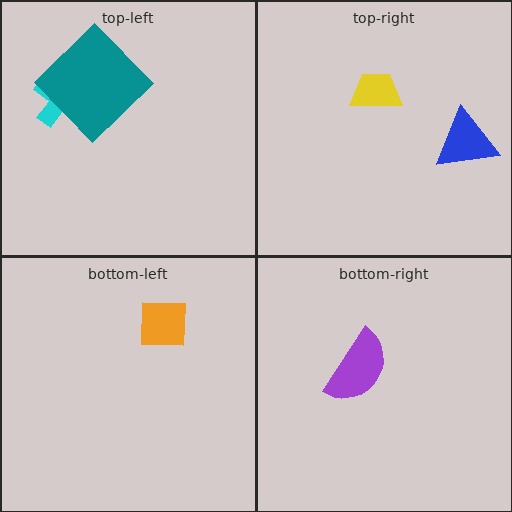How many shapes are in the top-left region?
2.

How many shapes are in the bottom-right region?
1.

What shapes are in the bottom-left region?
The orange square.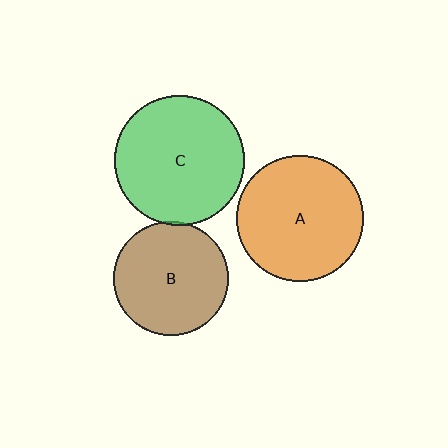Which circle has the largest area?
Circle C (green).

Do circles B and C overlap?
Yes.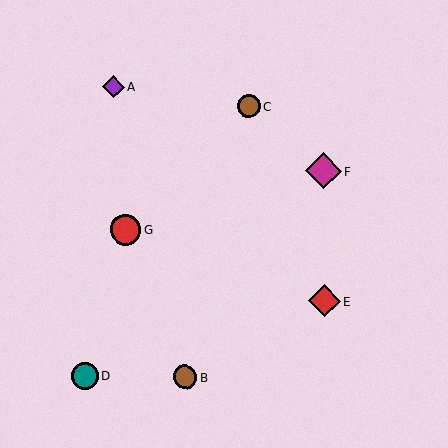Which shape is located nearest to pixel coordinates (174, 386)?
The brown circle (labeled B) at (185, 377) is nearest to that location.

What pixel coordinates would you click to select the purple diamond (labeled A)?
Click at (113, 87) to select the purple diamond A.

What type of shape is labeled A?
Shape A is a purple diamond.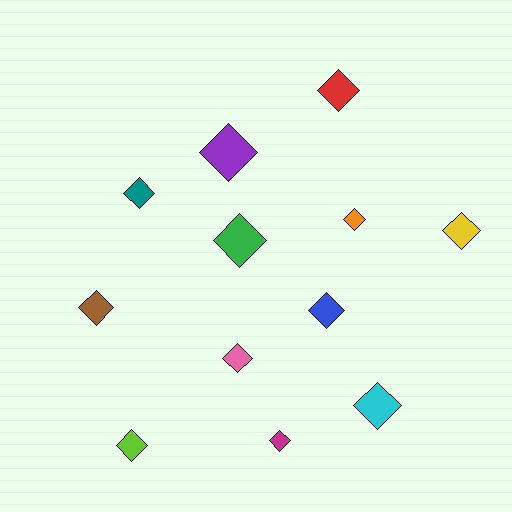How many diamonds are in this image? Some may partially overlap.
There are 12 diamonds.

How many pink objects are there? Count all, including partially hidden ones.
There is 1 pink object.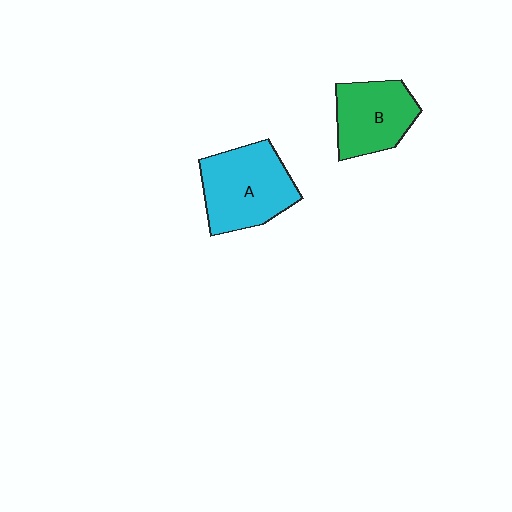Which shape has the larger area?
Shape A (cyan).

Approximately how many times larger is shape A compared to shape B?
Approximately 1.3 times.